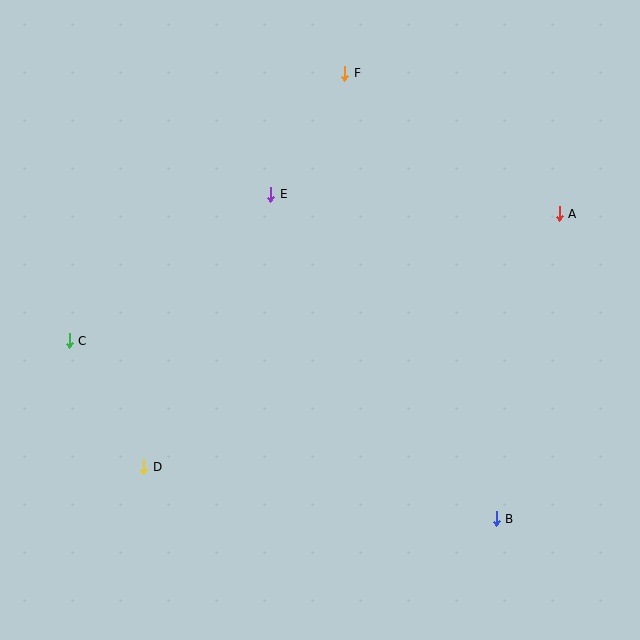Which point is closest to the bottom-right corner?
Point B is closest to the bottom-right corner.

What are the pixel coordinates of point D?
Point D is at (144, 467).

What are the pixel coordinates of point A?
Point A is at (559, 214).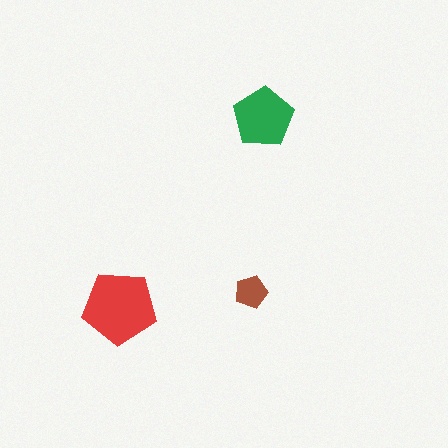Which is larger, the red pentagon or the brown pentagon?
The red one.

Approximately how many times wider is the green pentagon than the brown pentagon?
About 2 times wider.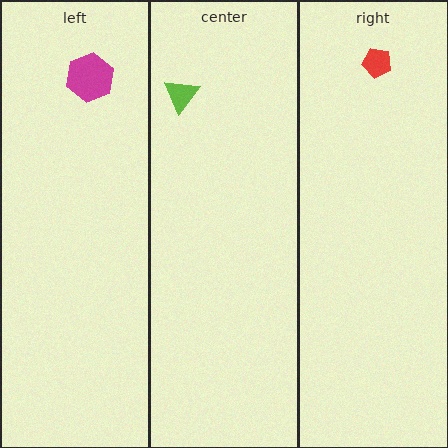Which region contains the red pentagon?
The right region.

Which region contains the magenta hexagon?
The left region.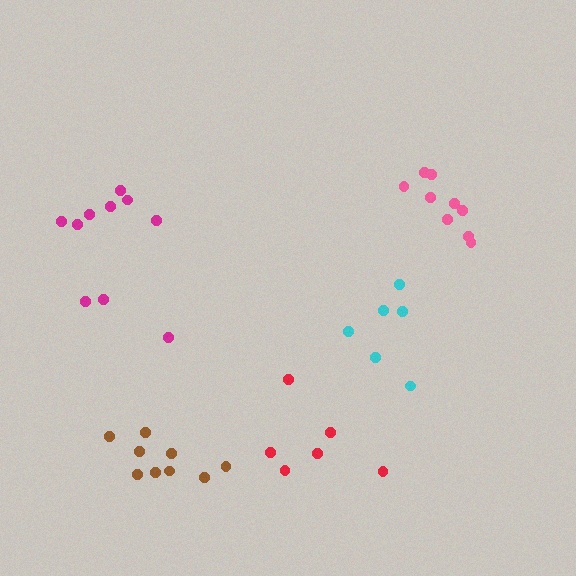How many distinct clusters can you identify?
There are 5 distinct clusters.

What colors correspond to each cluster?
The clusters are colored: cyan, magenta, pink, red, brown.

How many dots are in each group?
Group 1: 6 dots, Group 2: 10 dots, Group 3: 9 dots, Group 4: 6 dots, Group 5: 9 dots (40 total).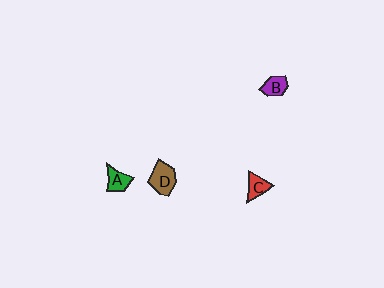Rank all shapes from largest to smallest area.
From largest to smallest: D (brown), A (green), C (red), B (purple).